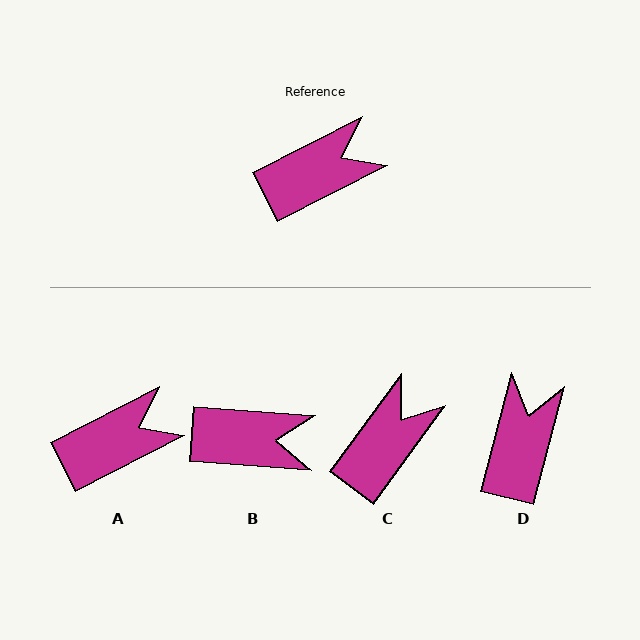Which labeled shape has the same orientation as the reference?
A.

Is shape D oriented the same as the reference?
No, it is off by about 49 degrees.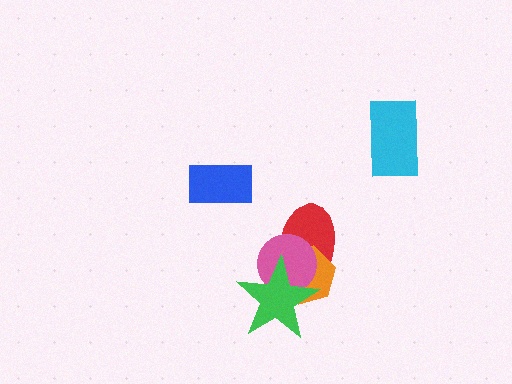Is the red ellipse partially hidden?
Yes, it is partially covered by another shape.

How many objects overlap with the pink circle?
3 objects overlap with the pink circle.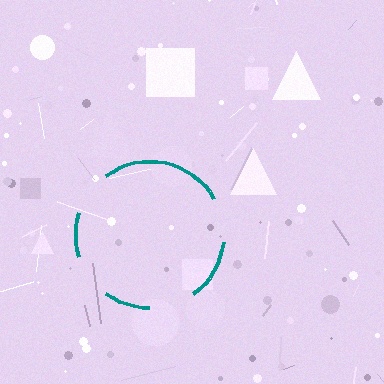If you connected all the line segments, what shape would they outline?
They would outline a circle.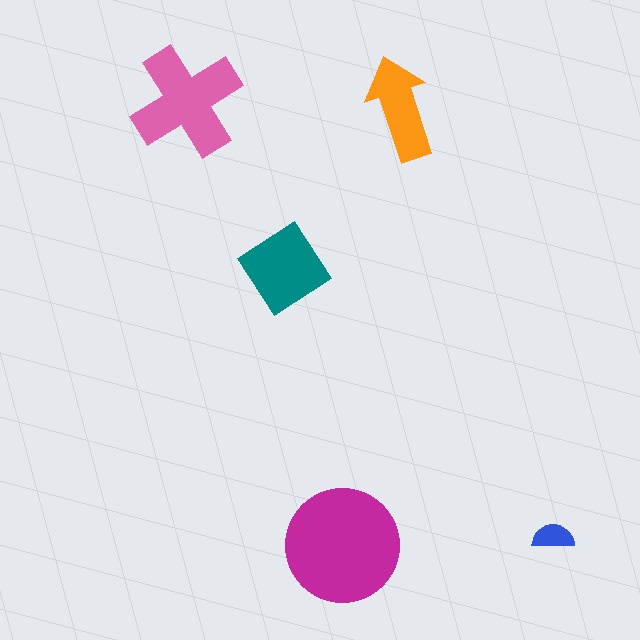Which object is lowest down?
The magenta circle is bottommost.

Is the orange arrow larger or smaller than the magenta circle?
Smaller.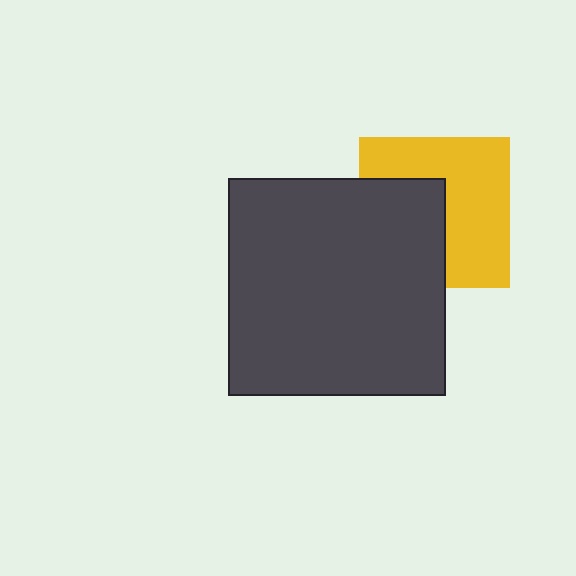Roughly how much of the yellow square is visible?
About half of it is visible (roughly 58%).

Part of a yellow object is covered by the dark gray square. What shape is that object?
It is a square.